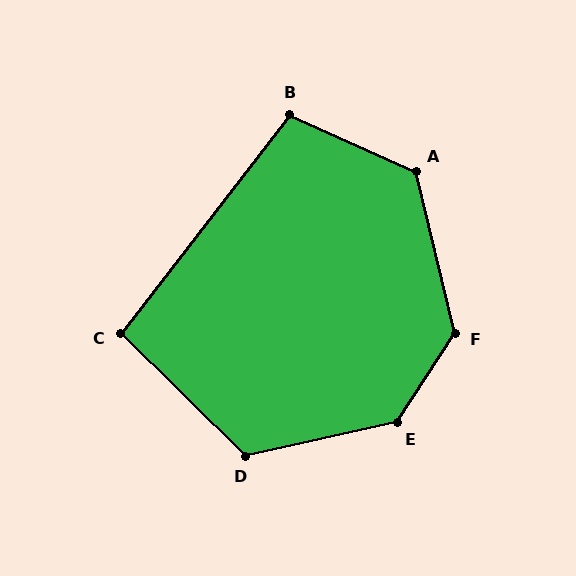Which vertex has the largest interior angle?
E, at approximately 136 degrees.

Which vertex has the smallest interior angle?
C, at approximately 97 degrees.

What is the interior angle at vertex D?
Approximately 123 degrees (obtuse).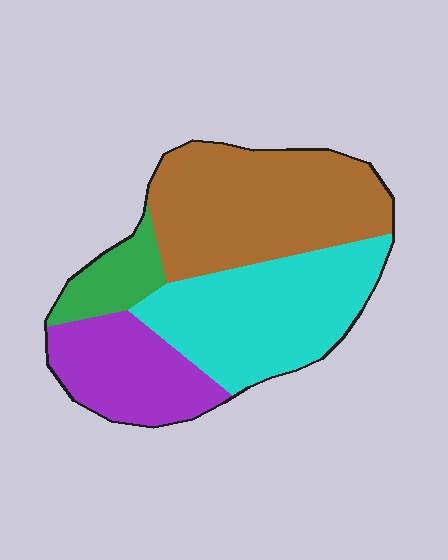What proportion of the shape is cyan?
Cyan covers roughly 35% of the shape.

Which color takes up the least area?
Green, at roughly 10%.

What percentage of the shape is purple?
Purple covers around 20% of the shape.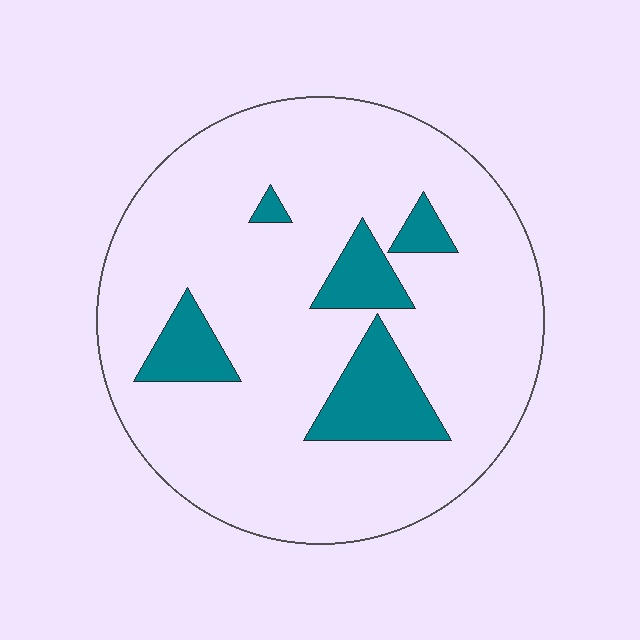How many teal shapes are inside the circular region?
5.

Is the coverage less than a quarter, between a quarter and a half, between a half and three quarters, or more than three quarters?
Less than a quarter.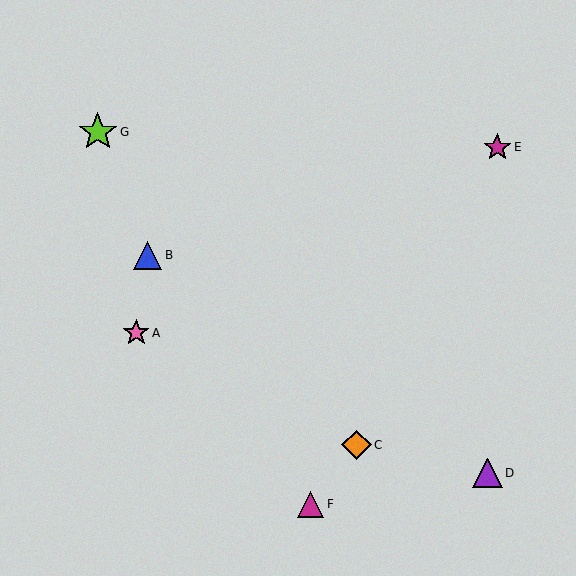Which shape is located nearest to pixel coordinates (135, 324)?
The pink star (labeled A) at (136, 333) is nearest to that location.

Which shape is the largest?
The lime star (labeled G) is the largest.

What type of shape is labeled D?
Shape D is a purple triangle.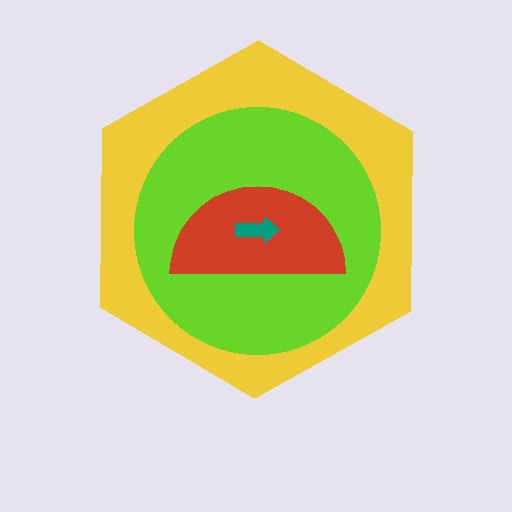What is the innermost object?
The teal arrow.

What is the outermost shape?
The yellow hexagon.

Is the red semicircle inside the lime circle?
Yes.